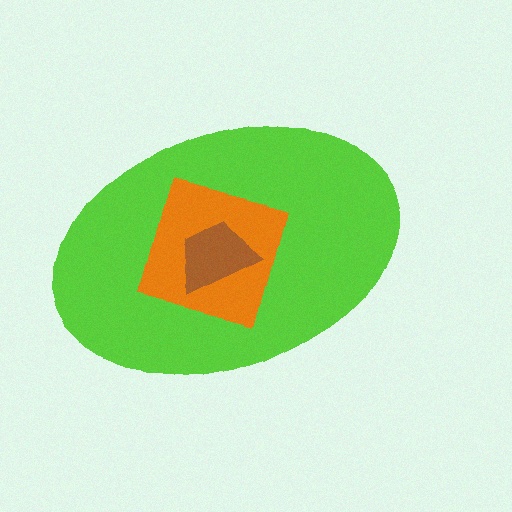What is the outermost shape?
The lime ellipse.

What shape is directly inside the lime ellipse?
The orange square.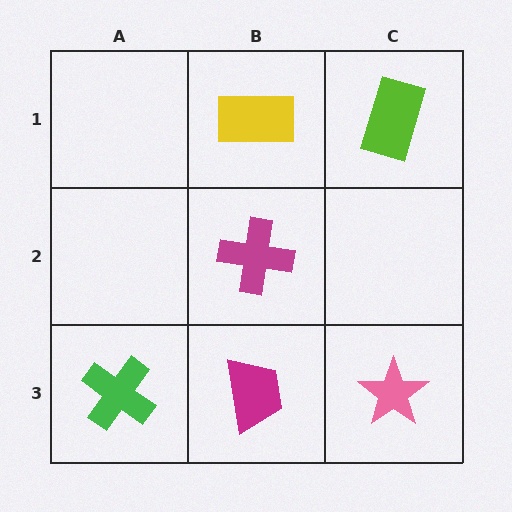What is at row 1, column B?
A yellow rectangle.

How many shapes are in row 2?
1 shape.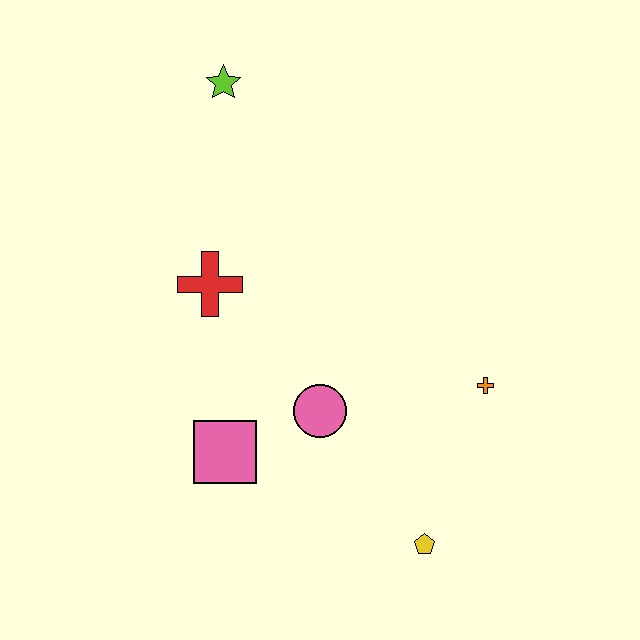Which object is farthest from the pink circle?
The lime star is farthest from the pink circle.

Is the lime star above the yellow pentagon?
Yes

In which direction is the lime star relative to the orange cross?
The lime star is above the orange cross.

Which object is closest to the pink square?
The pink circle is closest to the pink square.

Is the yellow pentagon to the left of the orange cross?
Yes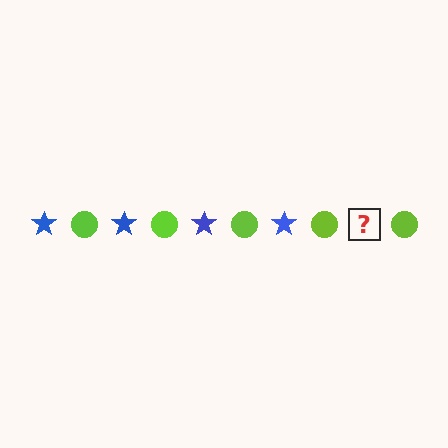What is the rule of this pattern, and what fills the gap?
The rule is that the pattern alternates between blue star and lime circle. The gap should be filled with a blue star.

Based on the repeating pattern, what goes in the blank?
The blank should be a blue star.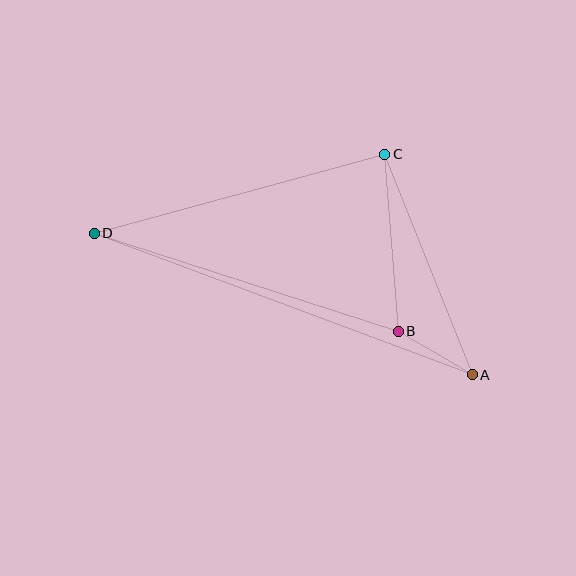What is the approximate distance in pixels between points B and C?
The distance between B and C is approximately 177 pixels.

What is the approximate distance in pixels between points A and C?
The distance between A and C is approximately 237 pixels.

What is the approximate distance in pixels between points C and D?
The distance between C and D is approximately 301 pixels.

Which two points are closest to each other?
Points A and B are closest to each other.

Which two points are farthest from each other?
Points A and D are farthest from each other.